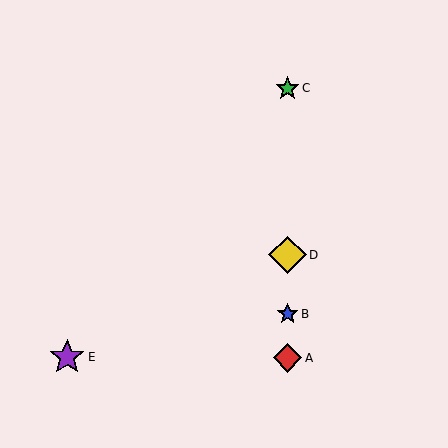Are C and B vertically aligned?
Yes, both are at x≈287.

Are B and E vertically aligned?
No, B is at x≈288 and E is at x≈68.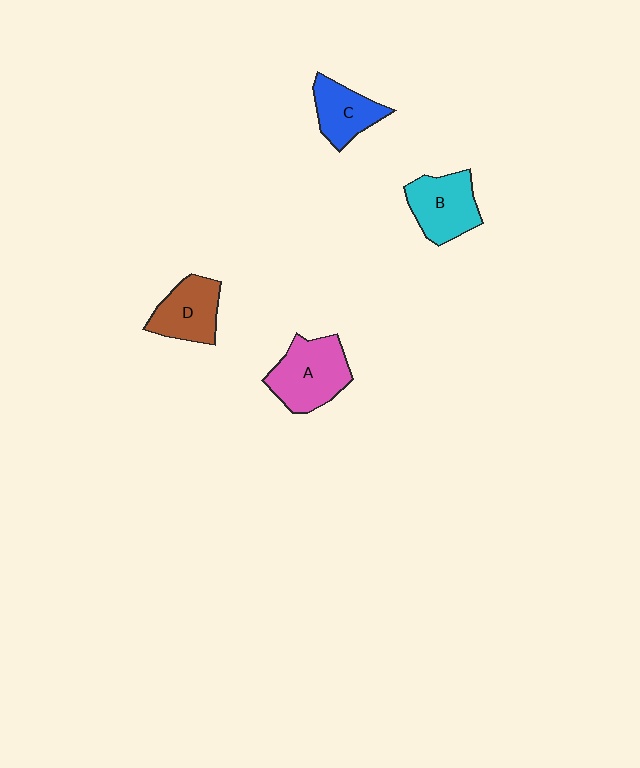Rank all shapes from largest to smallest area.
From largest to smallest: A (pink), B (cyan), D (brown), C (blue).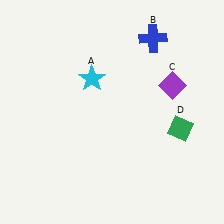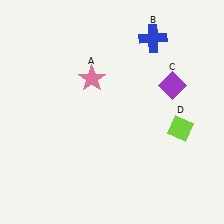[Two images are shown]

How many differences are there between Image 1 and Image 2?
There are 2 differences between the two images.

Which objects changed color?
A changed from cyan to pink. D changed from green to lime.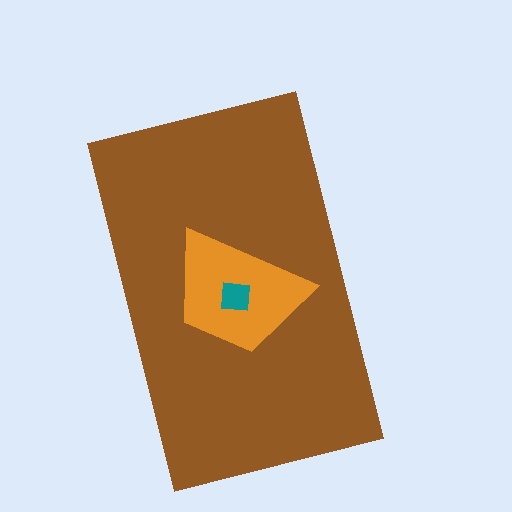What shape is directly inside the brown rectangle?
The orange trapezoid.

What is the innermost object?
The teal square.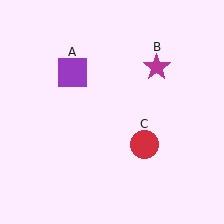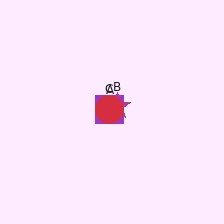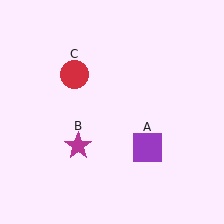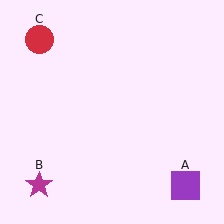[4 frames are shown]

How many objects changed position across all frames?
3 objects changed position: purple square (object A), magenta star (object B), red circle (object C).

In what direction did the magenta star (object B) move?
The magenta star (object B) moved down and to the left.